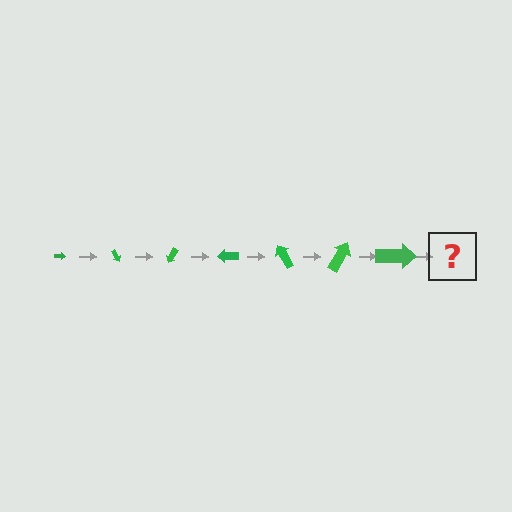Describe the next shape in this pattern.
It should be an arrow, larger than the previous one and rotated 420 degrees from the start.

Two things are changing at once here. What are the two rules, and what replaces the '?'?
The two rules are that the arrow grows larger each step and it rotates 60 degrees each step. The '?' should be an arrow, larger than the previous one and rotated 420 degrees from the start.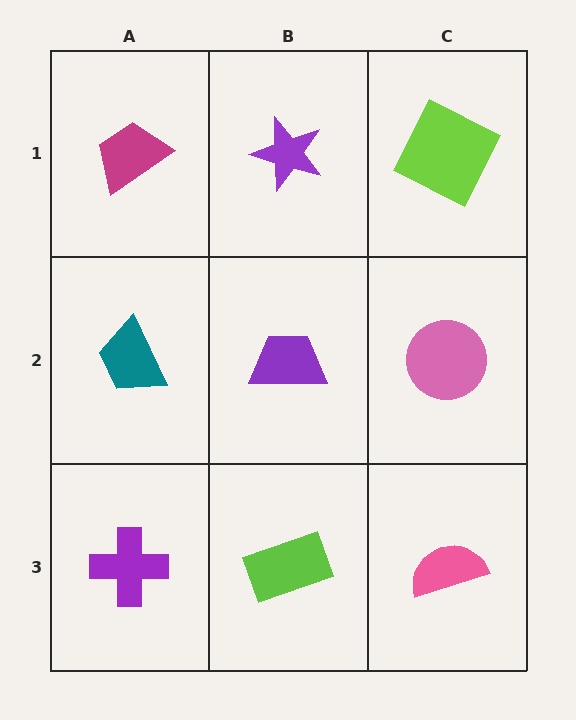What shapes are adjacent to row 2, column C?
A lime square (row 1, column C), a pink semicircle (row 3, column C), a purple trapezoid (row 2, column B).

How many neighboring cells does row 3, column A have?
2.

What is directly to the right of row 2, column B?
A pink circle.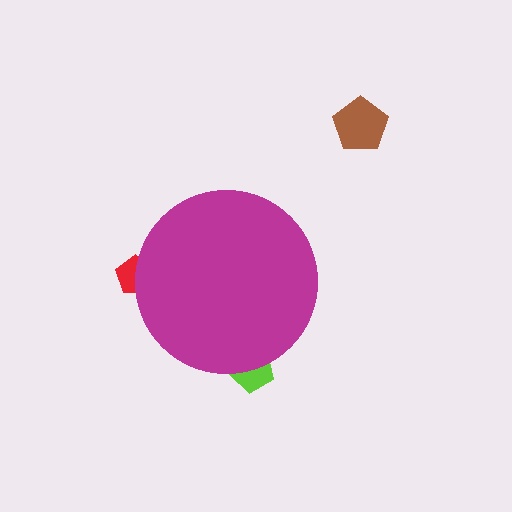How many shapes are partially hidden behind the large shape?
2 shapes are partially hidden.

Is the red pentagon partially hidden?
Yes, the red pentagon is partially hidden behind the magenta circle.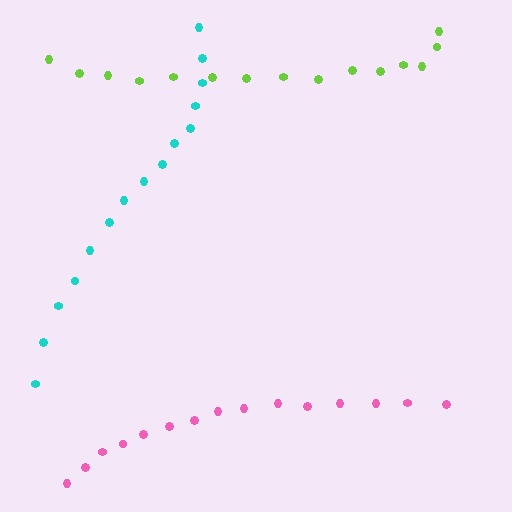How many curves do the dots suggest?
There are 3 distinct paths.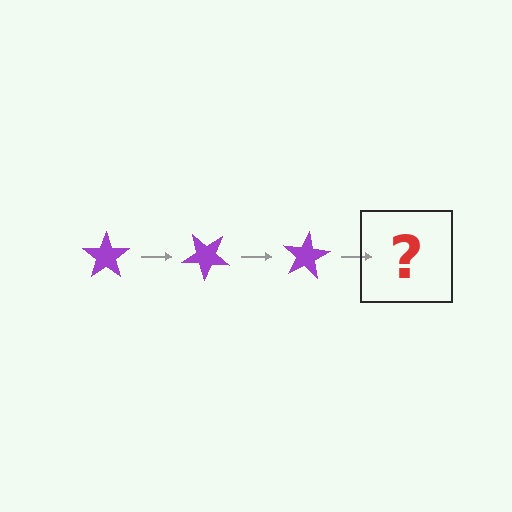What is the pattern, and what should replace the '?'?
The pattern is that the star rotates 40 degrees each step. The '?' should be a purple star rotated 120 degrees.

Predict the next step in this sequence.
The next step is a purple star rotated 120 degrees.